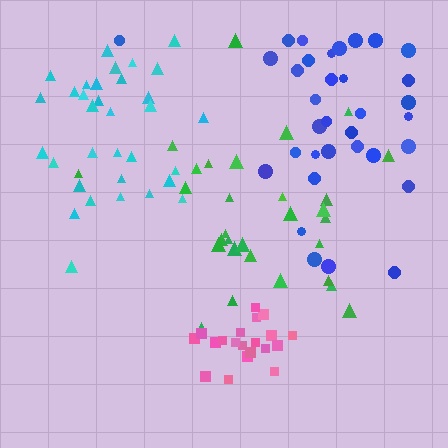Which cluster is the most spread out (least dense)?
Green.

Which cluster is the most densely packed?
Pink.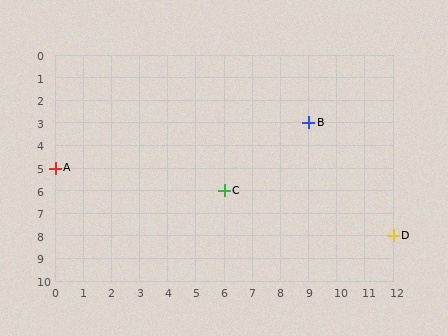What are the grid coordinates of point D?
Point D is at grid coordinates (12, 8).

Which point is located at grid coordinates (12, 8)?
Point D is at (12, 8).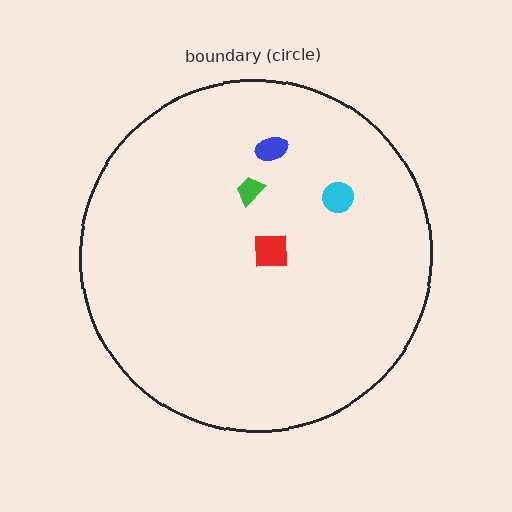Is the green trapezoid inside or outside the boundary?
Inside.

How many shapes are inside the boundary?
4 inside, 0 outside.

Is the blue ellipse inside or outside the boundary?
Inside.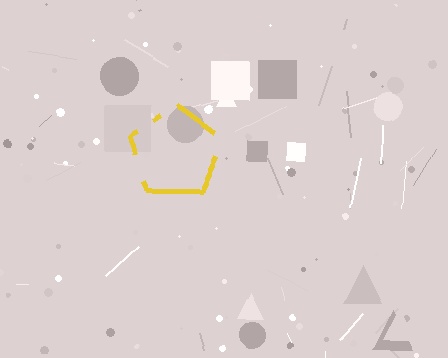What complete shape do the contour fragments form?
The contour fragments form a pentagon.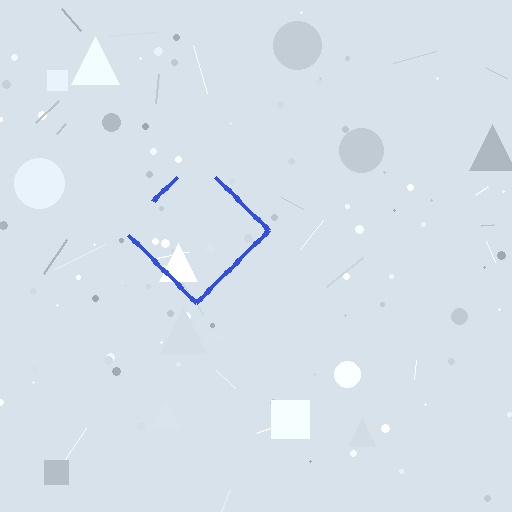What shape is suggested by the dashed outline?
The dashed outline suggests a diamond.